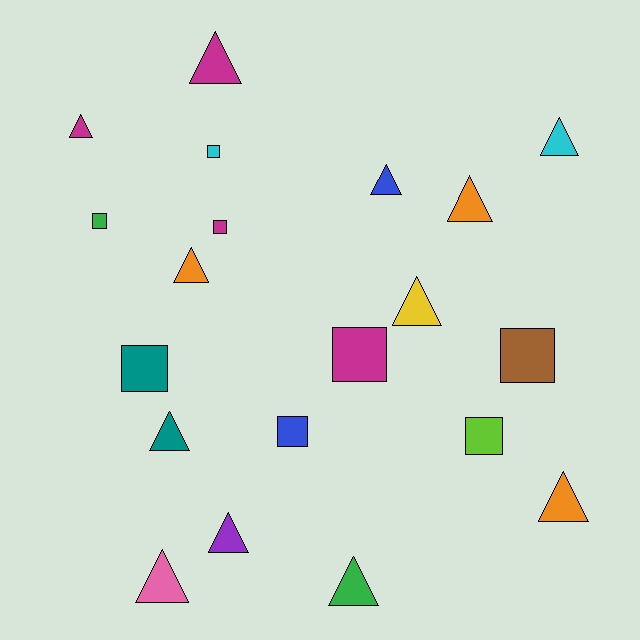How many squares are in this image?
There are 8 squares.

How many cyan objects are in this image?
There are 2 cyan objects.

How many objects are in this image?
There are 20 objects.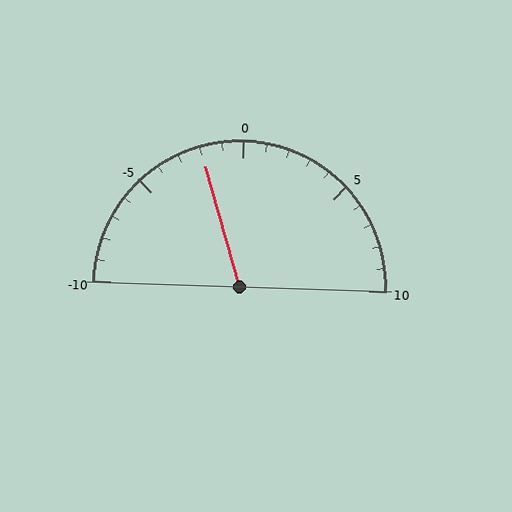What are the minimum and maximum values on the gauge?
The gauge ranges from -10 to 10.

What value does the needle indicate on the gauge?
The needle indicates approximately -2.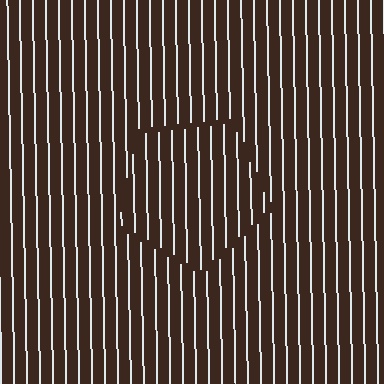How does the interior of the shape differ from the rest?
The interior of the shape contains the same grating, shifted by half a period — the contour is defined by the phase discontinuity where line-ends from the inner and outer gratings abut.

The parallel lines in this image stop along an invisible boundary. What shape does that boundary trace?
An illusory pentagon. The interior of the shape contains the same grating, shifted by half a period — the contour is defined by the phase discontinuity where line-ends from the inner and outer gratings abut.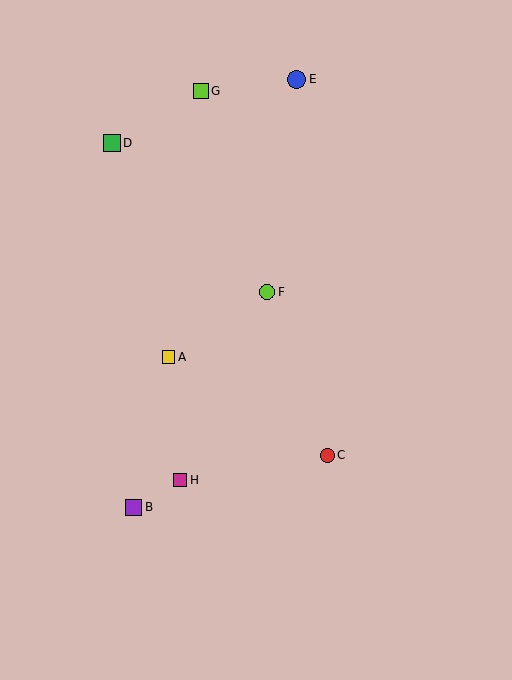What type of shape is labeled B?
Shape B is a purple square.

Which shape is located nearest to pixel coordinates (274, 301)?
The lime circle (labeled F) at (267, 292) is nearest to that location.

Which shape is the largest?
The blue circle (labeled E) is the largest.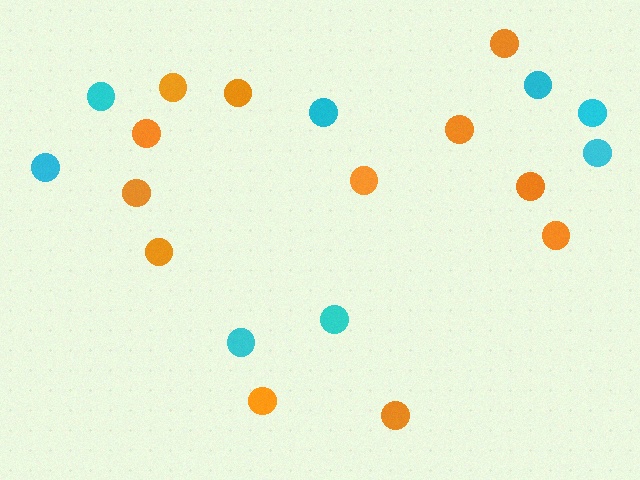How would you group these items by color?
There are 2 groups: one group of cyan circles (8) and one group of orange circles (12).